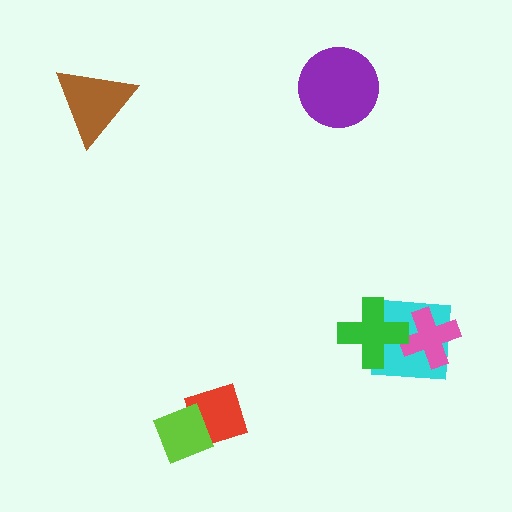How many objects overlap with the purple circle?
0 objects overlap with the purple circle.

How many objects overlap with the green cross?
2 objects overlap with the green cross.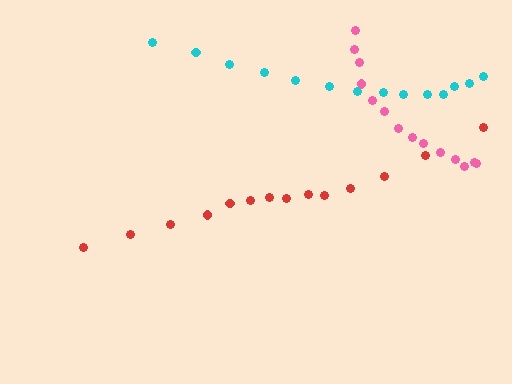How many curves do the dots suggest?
There are 3 distinct paths.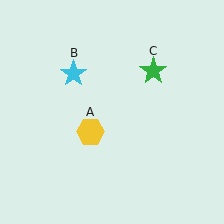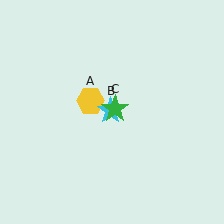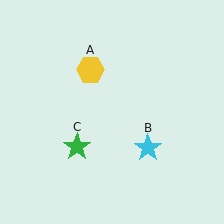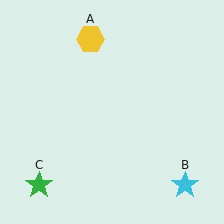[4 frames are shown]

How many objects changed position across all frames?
3 objects changed position: yellow hexagon (object A), cyan star (object B), green star (object C).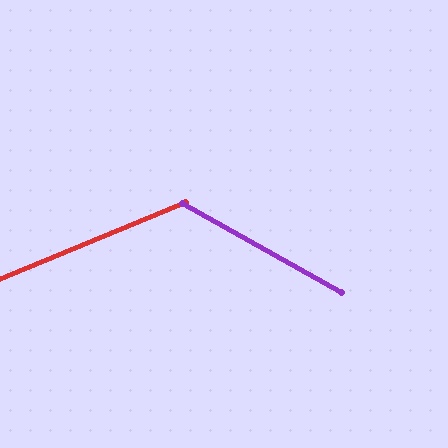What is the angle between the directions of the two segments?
Approximately 52 degrees.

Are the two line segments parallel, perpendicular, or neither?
Neither parallel nor perpendicular — they differ by about 52°.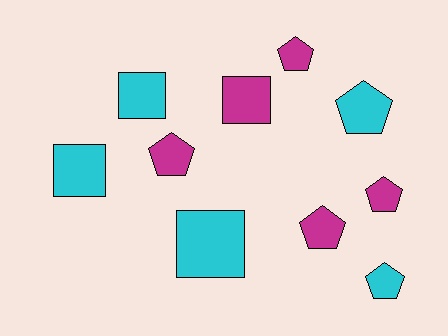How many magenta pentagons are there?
There are 4 magenta pentagons.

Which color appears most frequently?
Magenta, with 5 objects.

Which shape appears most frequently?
Pentagon, with 6 objects.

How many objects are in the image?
There are 10 objects.